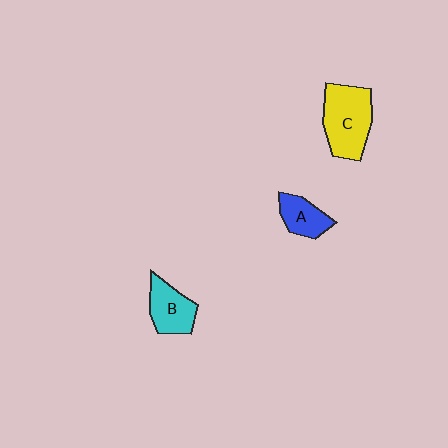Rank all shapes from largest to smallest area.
From largest to smallest: C (yellow), B (cyan), A (blue).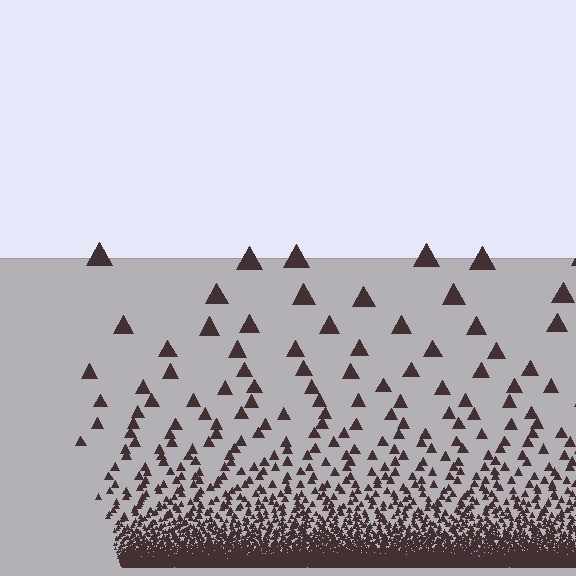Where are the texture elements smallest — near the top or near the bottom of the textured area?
Near the bottom.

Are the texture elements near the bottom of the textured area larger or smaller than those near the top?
Smaller. The gradient is inverted — elements near the bottom are smaller and denser.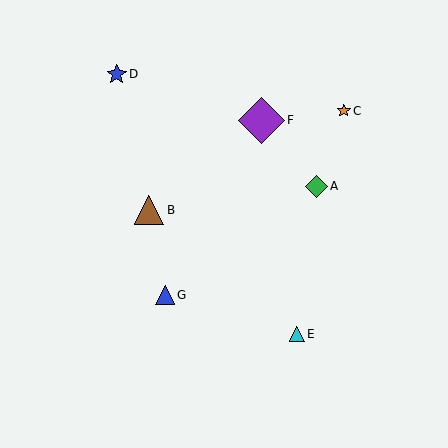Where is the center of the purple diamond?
The center of the purple diamond is at (261, 120).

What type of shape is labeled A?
Shape A is a green diamond.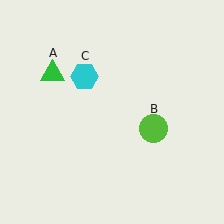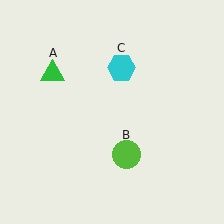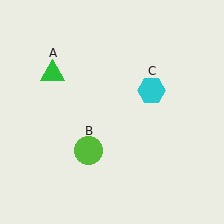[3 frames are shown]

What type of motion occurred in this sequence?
The lime circle (object B), cyan hexagon (object C) rotated clockwise around the center of the scene.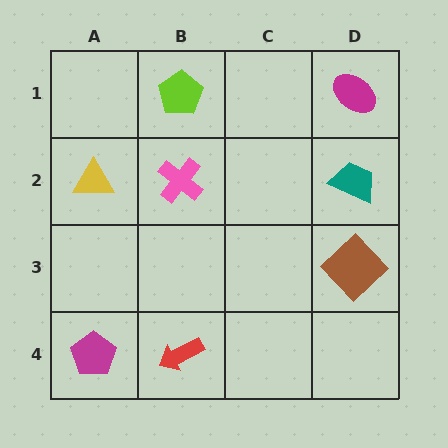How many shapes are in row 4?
2 shapes.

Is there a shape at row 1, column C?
No, that cell is empty.